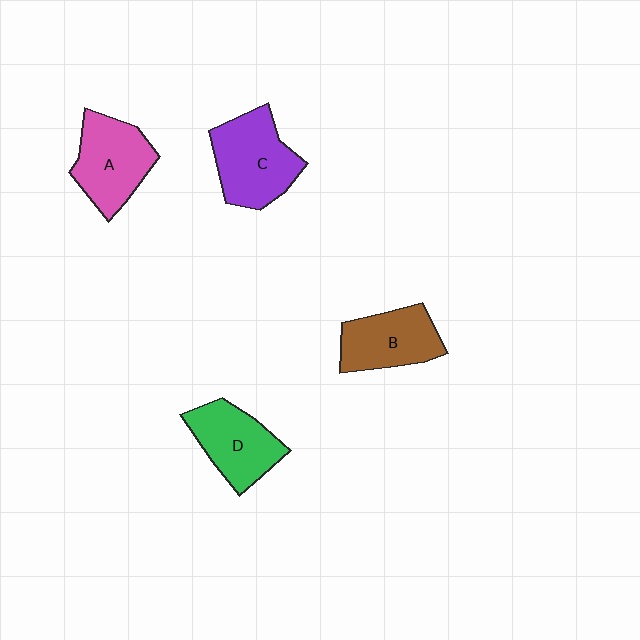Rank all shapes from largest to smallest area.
From largest to smallest: C (purple), A (pink), D (green), B (brown).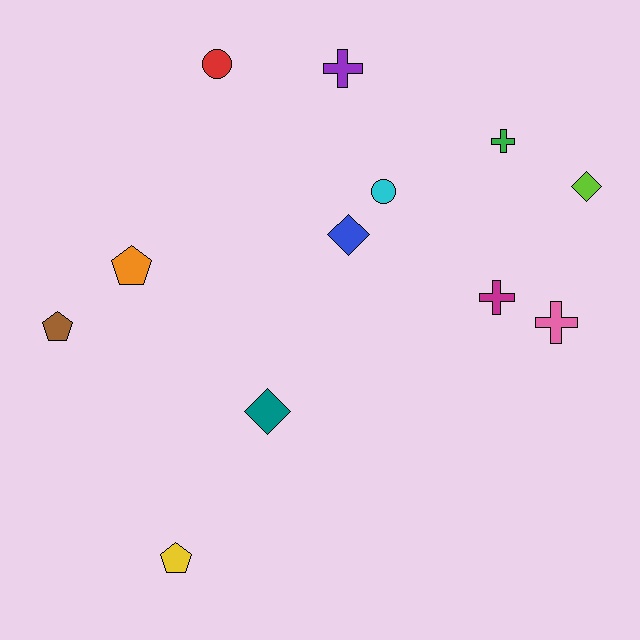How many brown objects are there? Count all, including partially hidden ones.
There is 1 brown object.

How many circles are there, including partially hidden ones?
There are 2 circles.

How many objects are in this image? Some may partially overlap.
There are 12 objects.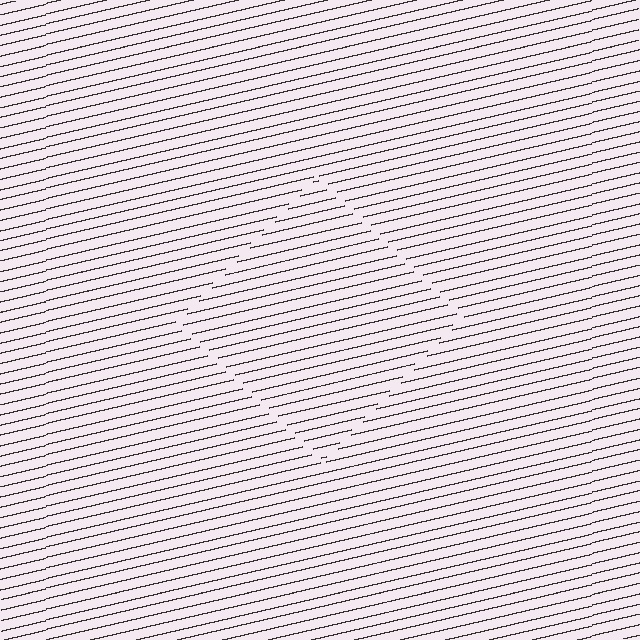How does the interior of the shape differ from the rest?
The interior of the shape contains the same grating, shifted by half a period — the contour is defined by the phase discontinuity where line-ends from the inner and outer gratings abut.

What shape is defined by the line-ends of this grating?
An illusory square. The interior of the shape contains the same grating, shifted by half a period — the contour is defined by the phase discontinuity where line-ends from the inner and outer gratings abut.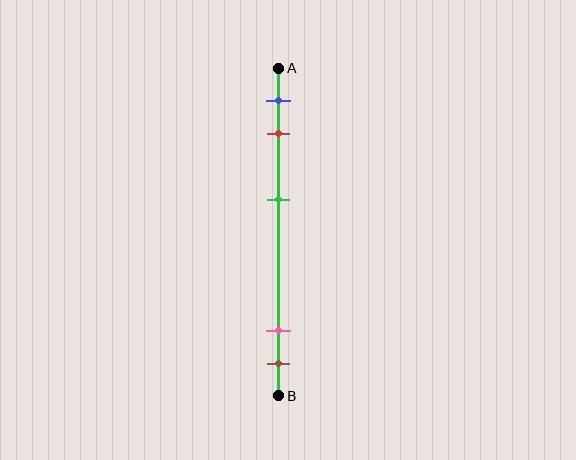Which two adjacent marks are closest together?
The pink and brown marks are the closest adjacent pair.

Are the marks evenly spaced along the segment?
No, the marks are not evenly spaced.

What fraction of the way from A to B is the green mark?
The green mark is approximately 40% (0.4) of the way from A to B.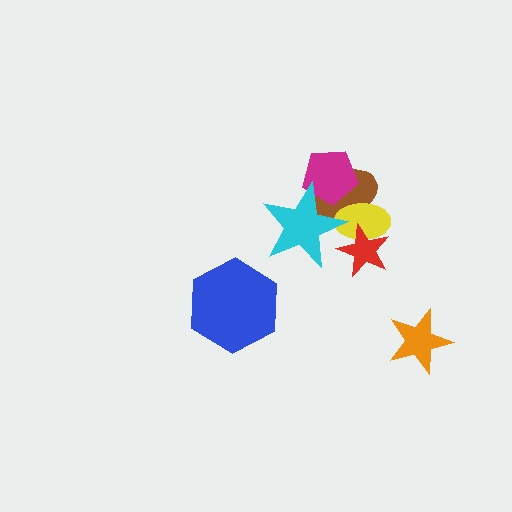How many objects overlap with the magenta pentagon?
2 objects overlap with the magenta pentagon.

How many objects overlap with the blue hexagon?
0 objects overlap with the blue hexagon.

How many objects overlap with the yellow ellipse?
3 objects overlap with the yellow ellipse.